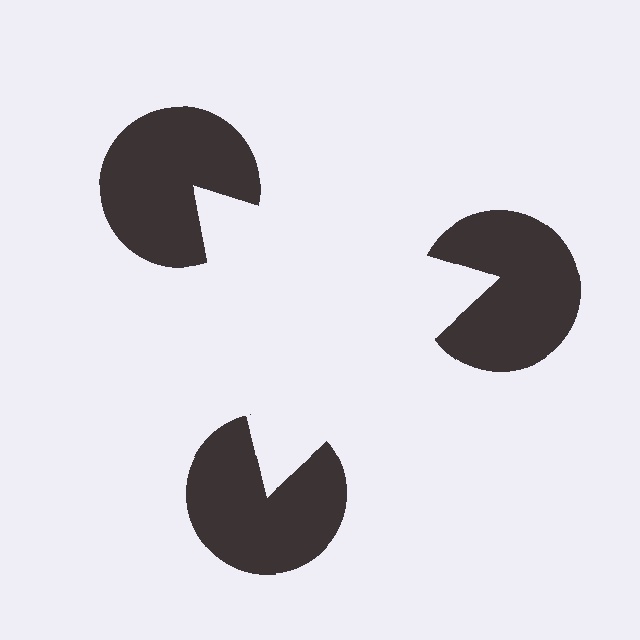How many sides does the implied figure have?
3 sides.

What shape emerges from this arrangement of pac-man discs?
An illusory triangle — its edges are inferred from the aligned wedge cuts in the pac-man discs, not physically drawn.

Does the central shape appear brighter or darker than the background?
It typically appears slightly brighter than the background, even though no actual brightness change is drawn.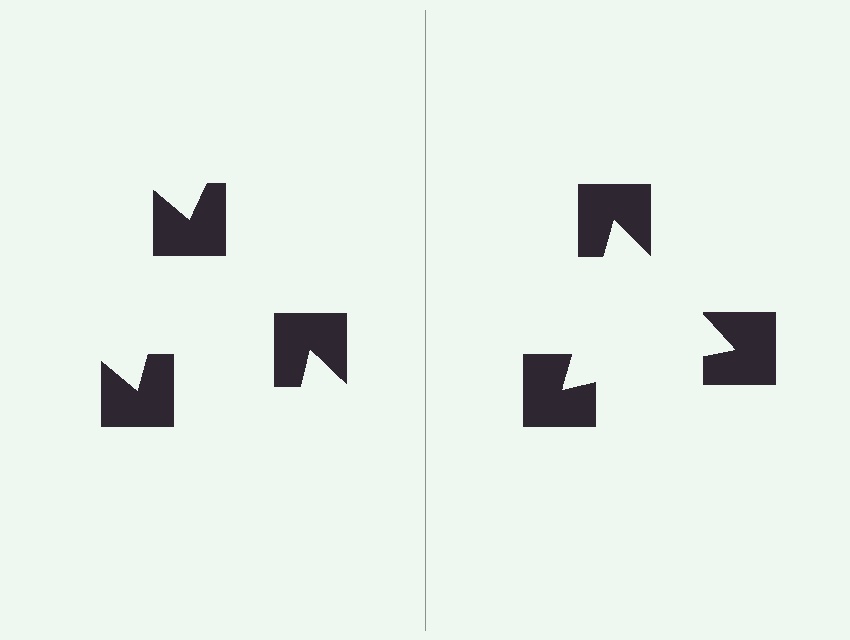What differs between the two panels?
The notched squares are positioned identically on both sides; only the wedge orientations differ. On the right they align to a triangle; on the left they are misaligned.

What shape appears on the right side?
An illusory triangle.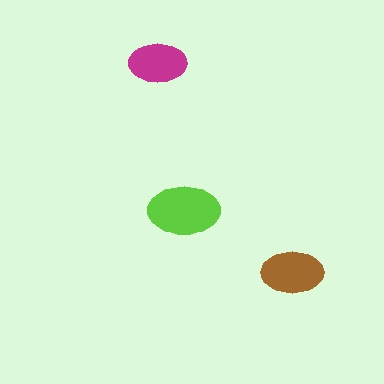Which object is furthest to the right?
The brown ellipse is rightmost.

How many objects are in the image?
There are 3 objects in the image.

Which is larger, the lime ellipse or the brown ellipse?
The lime one.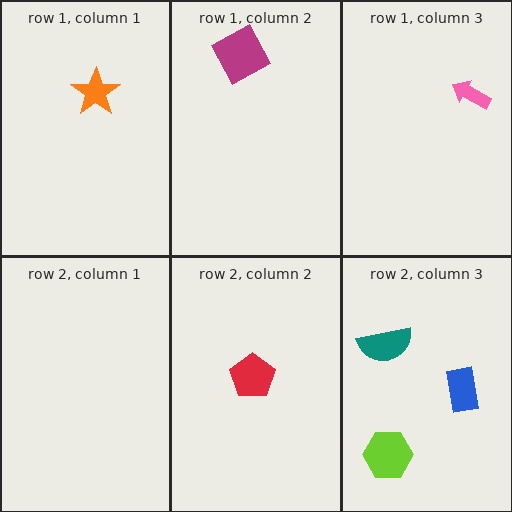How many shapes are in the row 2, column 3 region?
3.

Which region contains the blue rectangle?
The row 2, column 3 region.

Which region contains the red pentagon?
The row 2, column 2 region.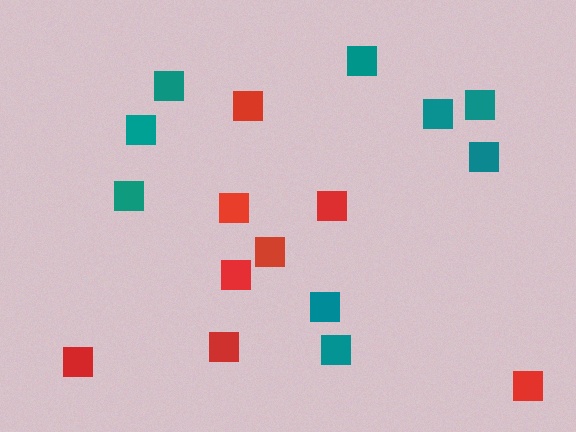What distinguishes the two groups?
There are 2 groups: one group of red squares (8) and one group of teal squares (9).